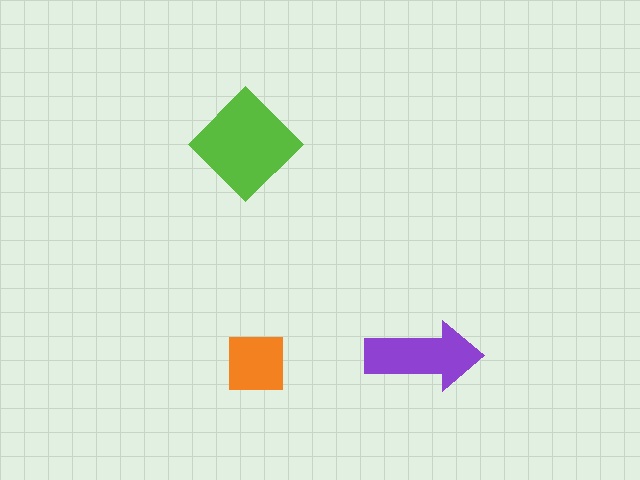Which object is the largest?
The lime diamond.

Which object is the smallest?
The orange square.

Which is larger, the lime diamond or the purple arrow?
The lime diamond.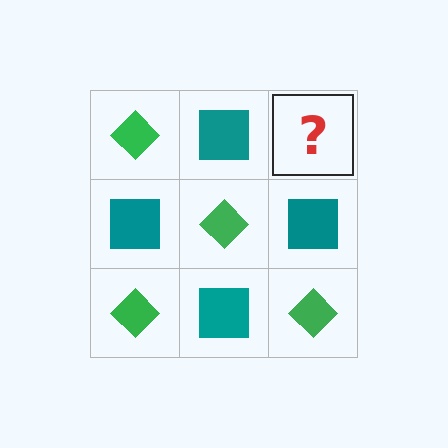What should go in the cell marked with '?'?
The missing cell should contain a green diamond.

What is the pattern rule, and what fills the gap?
The rule is that it alternates green diamond and teal square in a checkerboard pattern. The gap should be filled with a green diamond.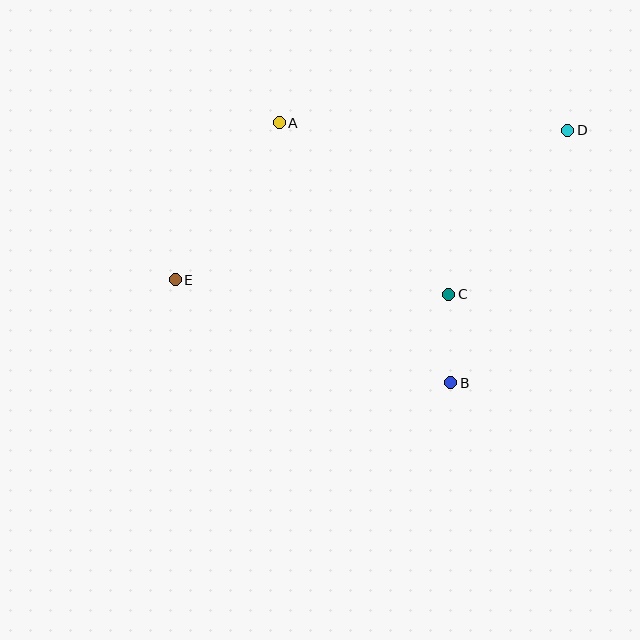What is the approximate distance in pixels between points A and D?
The distance between A and D is approximately 289 pixels.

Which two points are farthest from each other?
Points D and E are farthest from each other.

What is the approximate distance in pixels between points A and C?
The distance between A and C is approximately 241 pixels.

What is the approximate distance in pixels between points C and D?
The distance between C and D is approximately 203 pixels.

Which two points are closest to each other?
Points B and C are closest to each other.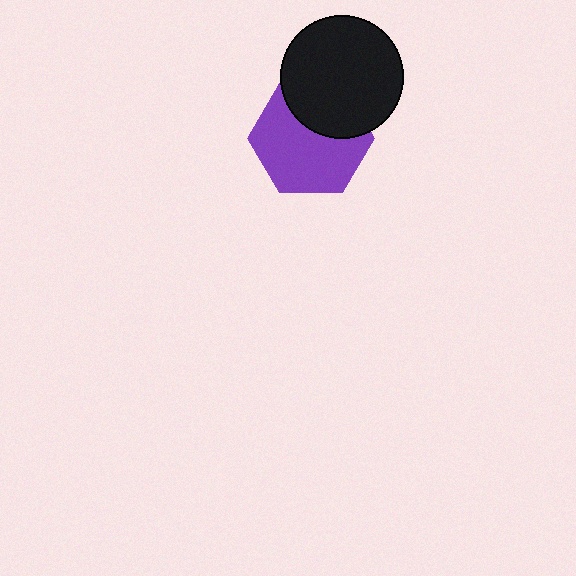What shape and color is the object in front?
The object in front is a black circle.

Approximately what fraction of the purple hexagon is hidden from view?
Roughly 33% of the purple hexagon is hidden behind the black circle.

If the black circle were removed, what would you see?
You would see the complete purple hexagon.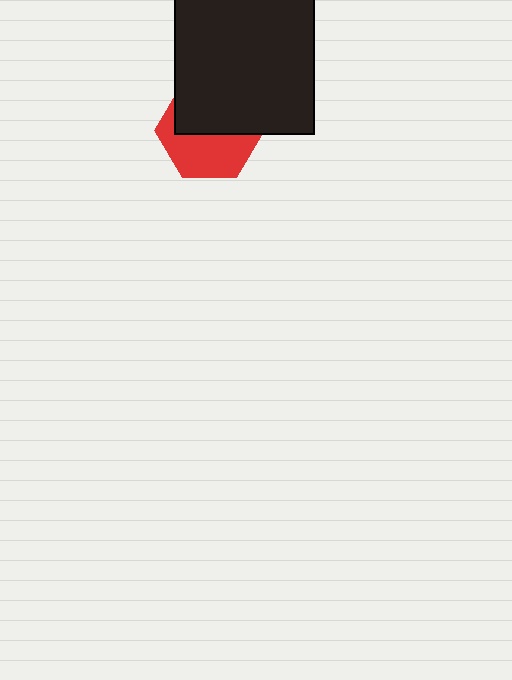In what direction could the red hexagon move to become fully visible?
The red hexagon could move down. That would shift it out from behind the black square entirely.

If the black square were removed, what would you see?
You would see the complete red hexagon.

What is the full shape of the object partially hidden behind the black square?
The partially hidden object is a red hexagon.